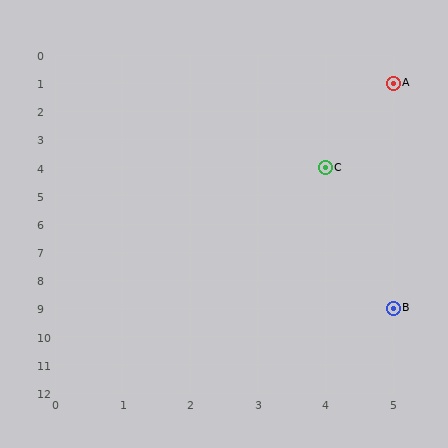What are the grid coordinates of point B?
Point B is at grid coordinates (5, 9).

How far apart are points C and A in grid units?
Points C and A are 1 column and 3 rows apart (about 3.2 grid units diagonally).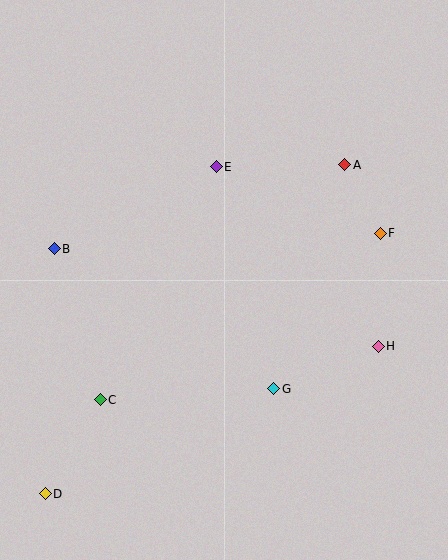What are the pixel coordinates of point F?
Point F is at (380, 233).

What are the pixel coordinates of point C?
Point C is at (101, 400).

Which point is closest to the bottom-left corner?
Point D is closest to the bottom-left corner.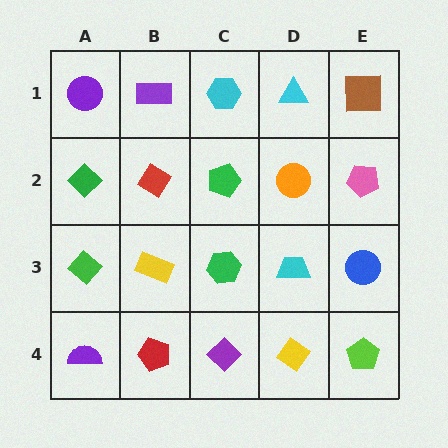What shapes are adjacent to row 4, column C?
A green hexagon (row 3, column C), a red pentagon (row 4, column B), a yellow diamond (row 4, column D).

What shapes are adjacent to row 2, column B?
A purple rectangle (row 1, column B), a yellow rectangle (row 3, column B), a green diamond (row 2, column A), a green pentagon (row 2, column C).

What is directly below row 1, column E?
A pink pentagon.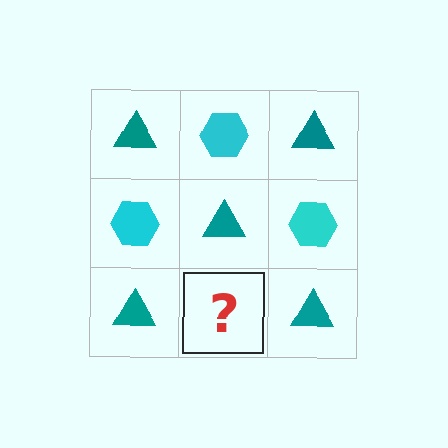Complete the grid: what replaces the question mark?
The question mark should be replaced with a cyan hexagon.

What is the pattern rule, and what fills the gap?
The rule is that it alternates teal triangle and cyan hexagon in a checkerboard pattern. The gap should be filled with a cyan hexagon.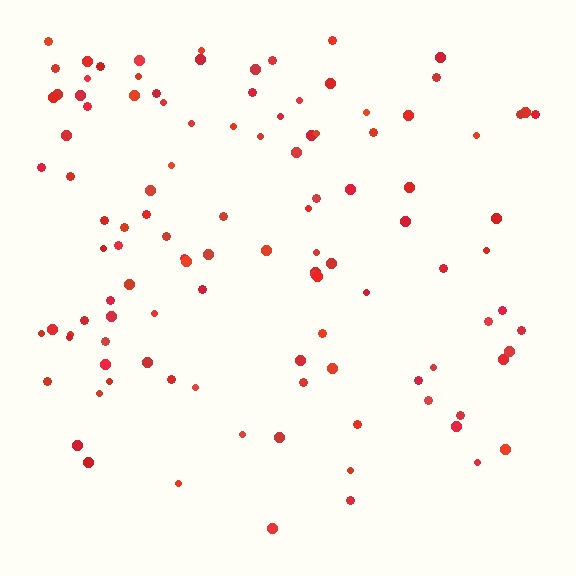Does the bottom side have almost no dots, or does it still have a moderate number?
Still a moderate number, just noticeably fewer than the top.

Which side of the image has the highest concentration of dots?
The top.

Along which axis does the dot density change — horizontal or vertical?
Vertical.